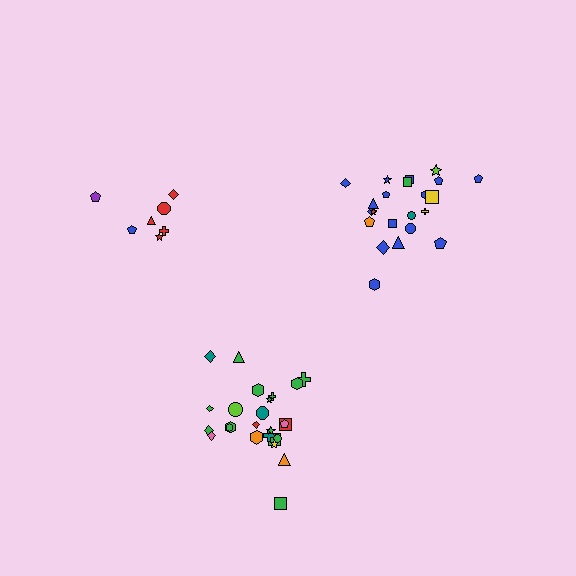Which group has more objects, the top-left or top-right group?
The top-right group.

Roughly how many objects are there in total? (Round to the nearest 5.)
Roughly 55 objects in total.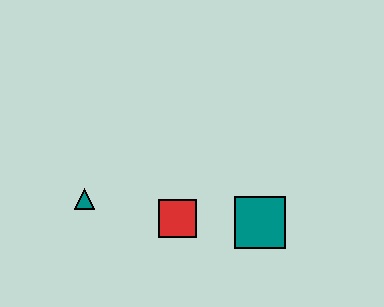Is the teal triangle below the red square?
No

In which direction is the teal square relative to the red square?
The teal square is to the right of the red square.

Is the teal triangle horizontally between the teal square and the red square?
No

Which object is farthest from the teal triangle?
The teal square is farthest from the teal triangle.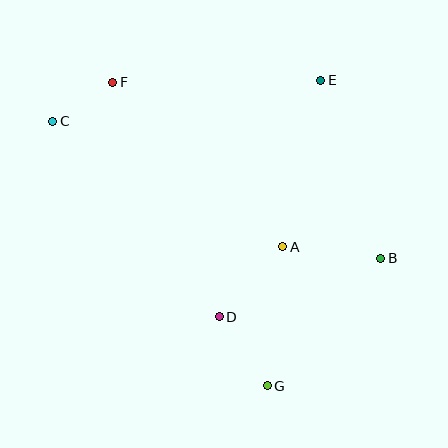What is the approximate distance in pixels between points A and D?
The distance between A and D is approximately 95 pixels.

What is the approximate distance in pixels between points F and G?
The distance between F and G is approximately 341 pixels.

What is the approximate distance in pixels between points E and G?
The distance between E and G is approximately 310 pixels.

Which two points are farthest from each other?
Points B and C are farthest from each other.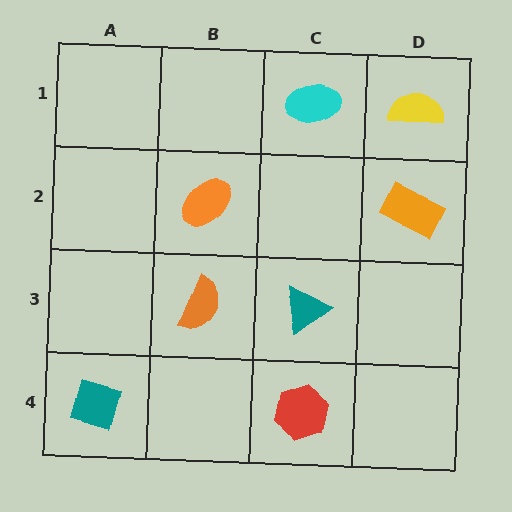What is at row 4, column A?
A teal diamond.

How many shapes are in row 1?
2 shapes.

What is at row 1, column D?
A yellow semicircle.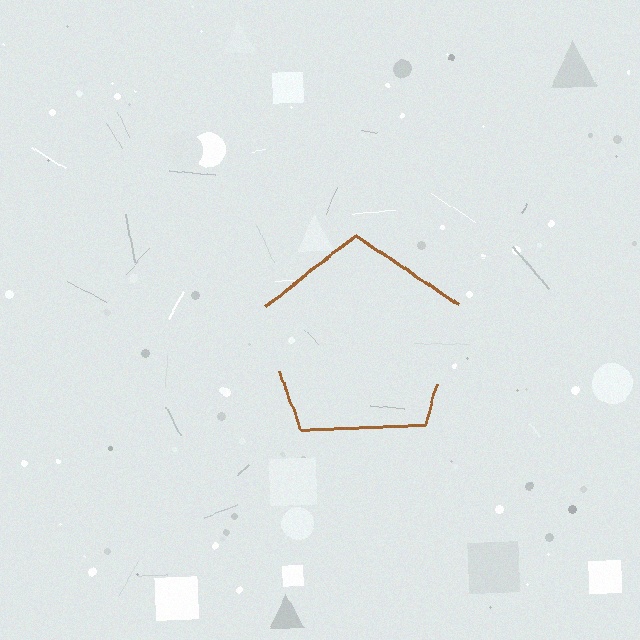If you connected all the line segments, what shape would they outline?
They would outline a pentagon.